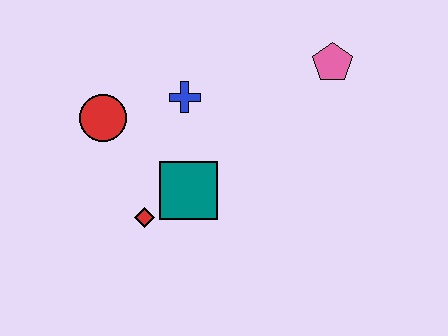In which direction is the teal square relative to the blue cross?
The teal square is below the blue cross.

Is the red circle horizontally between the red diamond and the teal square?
No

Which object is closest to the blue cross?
The red circle is closest to the blue cross.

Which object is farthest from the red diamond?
The pink pentagon is farthest from the red diamond.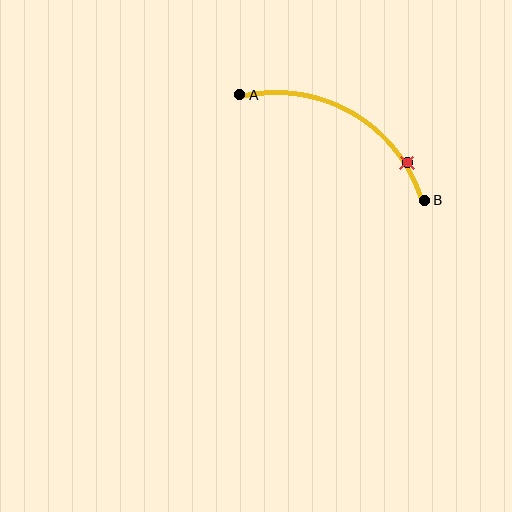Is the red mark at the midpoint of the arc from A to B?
No. The red mark lies on the arc but is closer to endpoint B. The arc midpoint would be at the point on the curve equidistant along the arc from both A and B.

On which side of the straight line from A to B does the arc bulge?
The arc bulges above the straight line connecting A and B.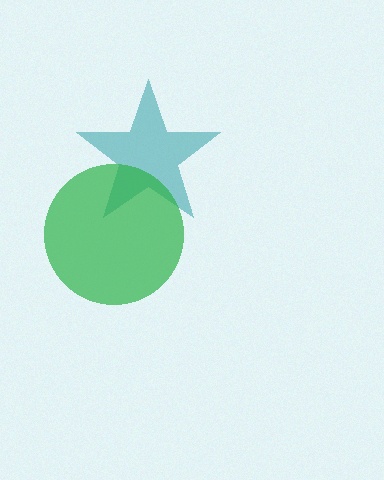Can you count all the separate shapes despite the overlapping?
Yes, there are 2 separate shapes.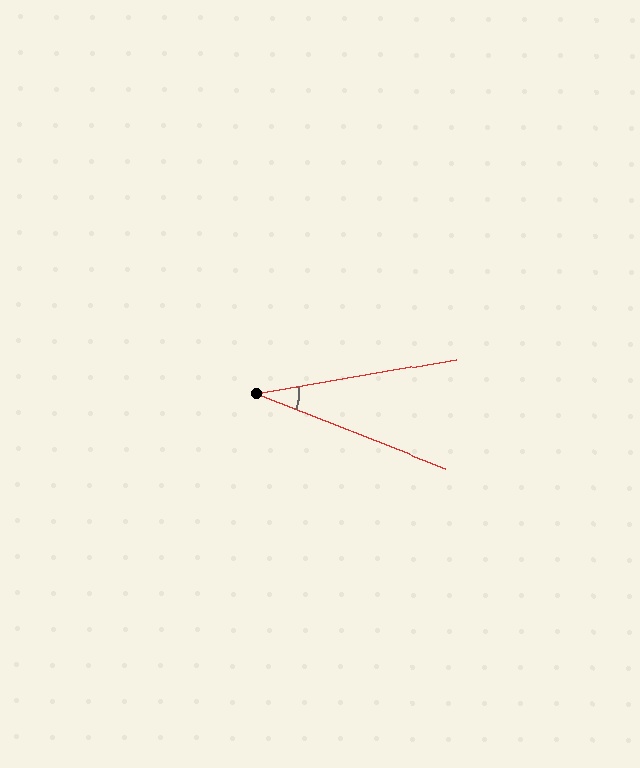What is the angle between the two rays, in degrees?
Approximately 31 degrees.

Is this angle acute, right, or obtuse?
It is acute.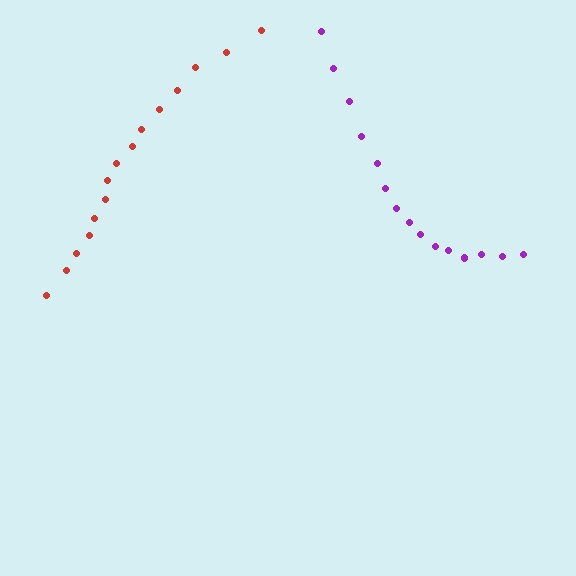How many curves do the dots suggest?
There are 2 distinct paths.